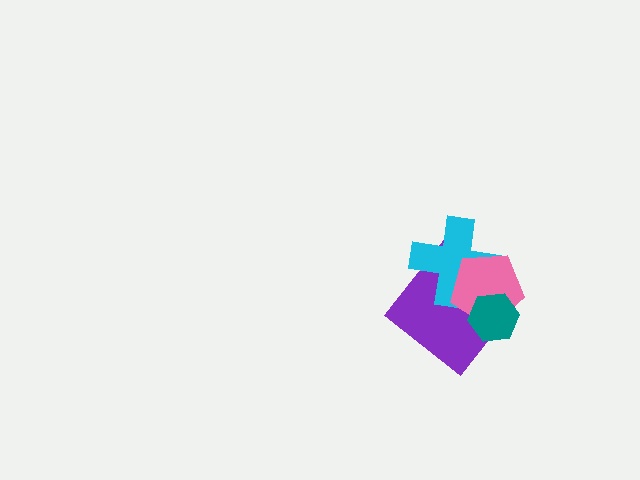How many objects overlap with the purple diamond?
3 objects overlap with the purple diamond.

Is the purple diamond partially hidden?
Yes, it is partially covered by another shape.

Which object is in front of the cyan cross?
The pink pentagon is in front of the cyan cross.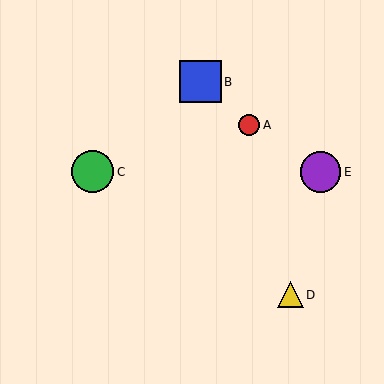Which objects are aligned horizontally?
Objects C, E are aligned horizontally.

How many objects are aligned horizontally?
2 objects (C, E) are aligned horizontally.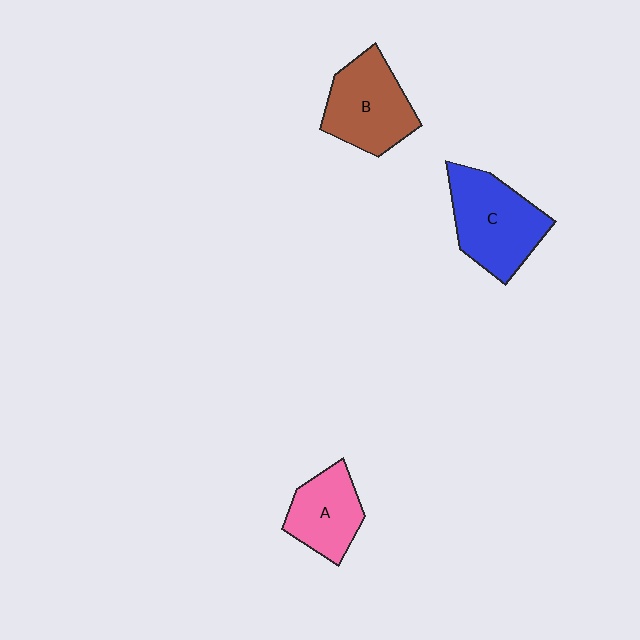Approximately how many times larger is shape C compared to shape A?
Approximately 1.4 times.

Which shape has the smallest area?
Shape A (pink).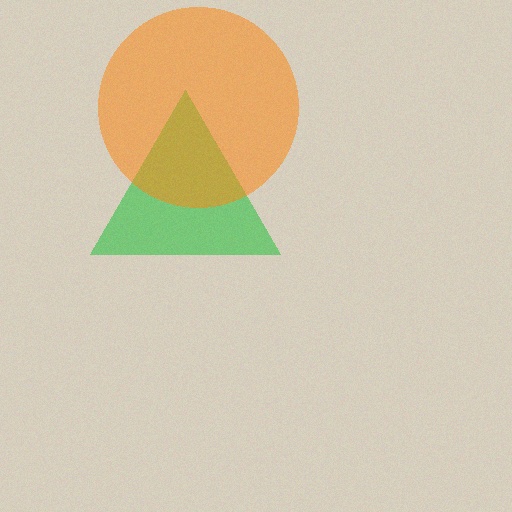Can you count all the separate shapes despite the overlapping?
Yes, there are 2 separate shapes.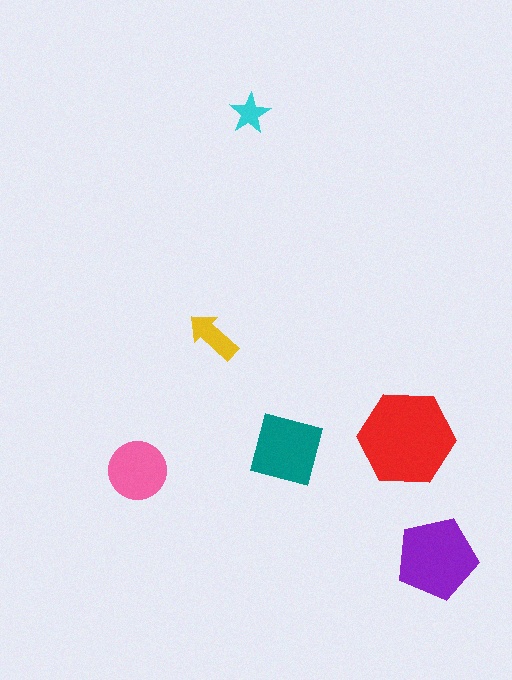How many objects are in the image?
There are 6 objects in the image.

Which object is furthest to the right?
The purple pentagon is rightmost.